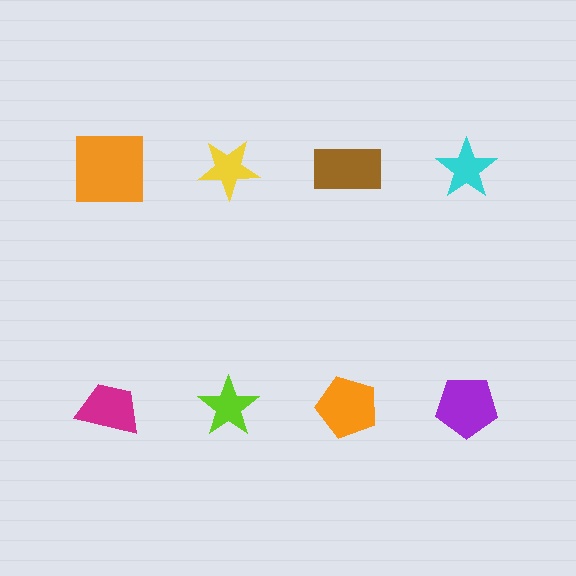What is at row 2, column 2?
A lime star.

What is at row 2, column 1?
A magenta trapezoid.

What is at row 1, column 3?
A brown rectangle.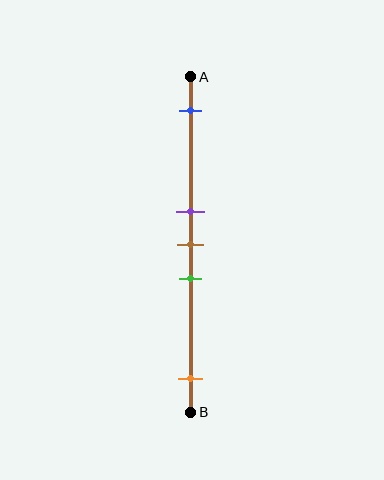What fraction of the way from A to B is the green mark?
The green mark is approximately 60% (0.6) of the way from A to B.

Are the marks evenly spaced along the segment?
No, the marks are not evenly spaced.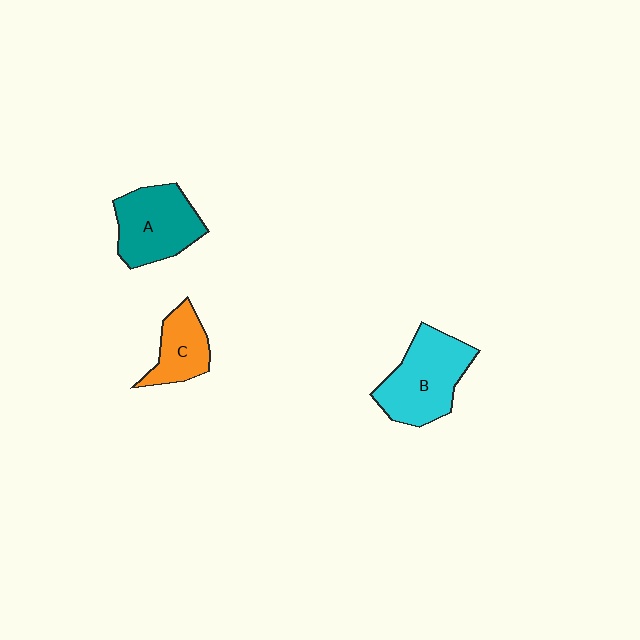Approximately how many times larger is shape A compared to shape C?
Approximately 1.6 times.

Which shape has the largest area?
Shape B (cyan).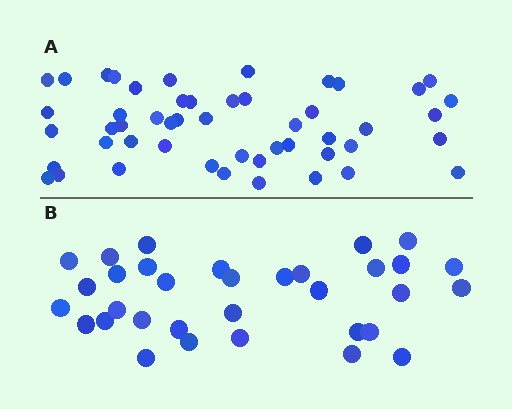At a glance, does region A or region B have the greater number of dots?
Region A (the top region) has more dots.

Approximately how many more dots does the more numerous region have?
Region A has approximately 15 more dots than region B.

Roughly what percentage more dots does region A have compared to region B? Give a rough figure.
About 50% more.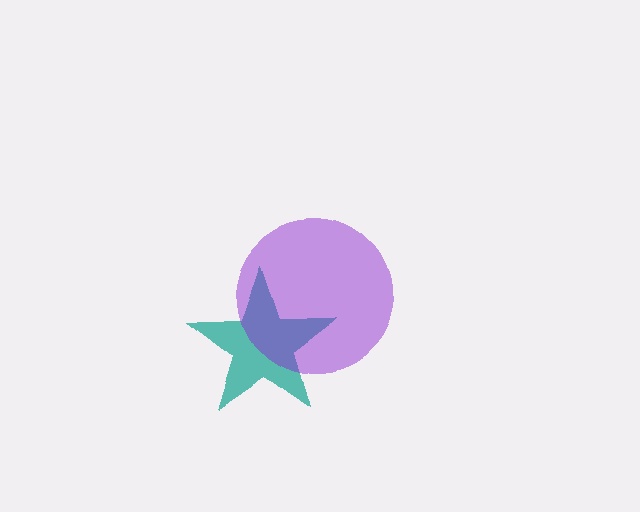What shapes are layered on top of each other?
The layered shapes are: a teal star, a purple circle.